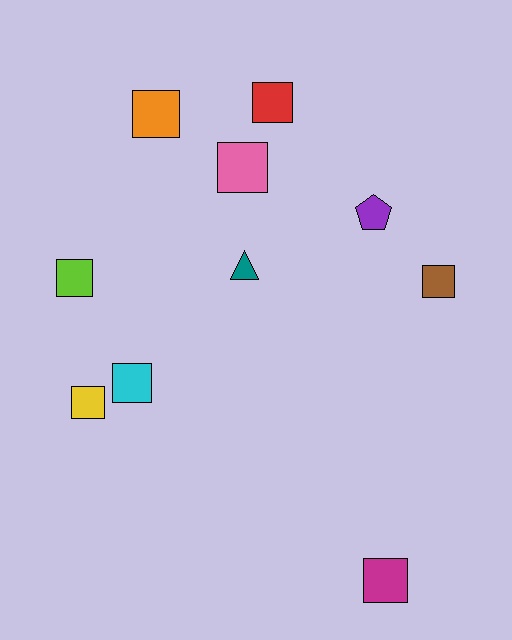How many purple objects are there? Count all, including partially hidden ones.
There is 1 purple object.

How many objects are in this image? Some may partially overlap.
There are 10 objects.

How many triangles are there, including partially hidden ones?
There is 1 triangle.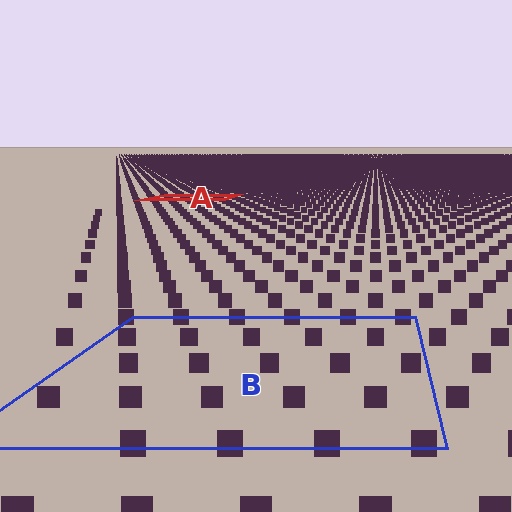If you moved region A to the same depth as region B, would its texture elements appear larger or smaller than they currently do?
They would appear larger. At a closer depth, the same texture elements are projected at a bigger on-screen size.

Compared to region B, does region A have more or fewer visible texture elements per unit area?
Region A has more texture elements per unit area — they are packed more densely because it is farther away.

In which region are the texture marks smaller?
The texture marks are smaller in region A, because it is farther away.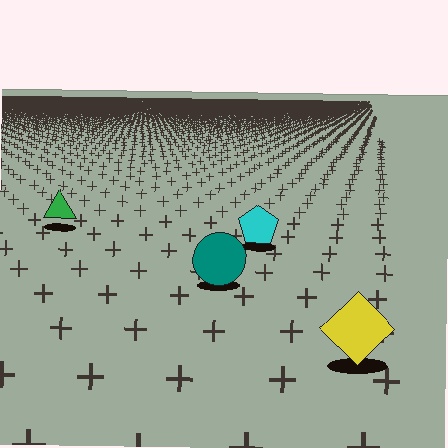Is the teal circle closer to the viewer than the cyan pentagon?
Yes. The teal circle is closer — you can tell from the texture gradient: the ground texture is coarser near it.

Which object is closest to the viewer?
The yellow diamond is closest. The texture marks near it are larger and more spread out.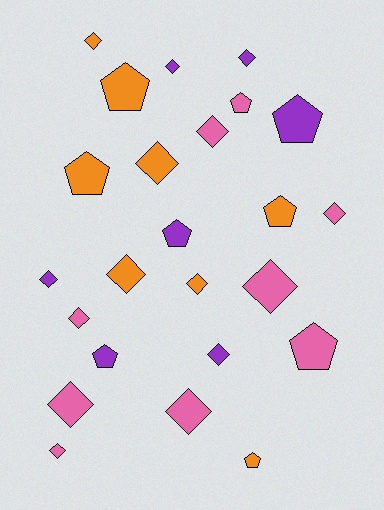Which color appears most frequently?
Pink, with 9 objects.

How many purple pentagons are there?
There are 3 purple pentagons.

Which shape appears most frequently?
Diamond, with 15 objects.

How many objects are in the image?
There are 24 objects.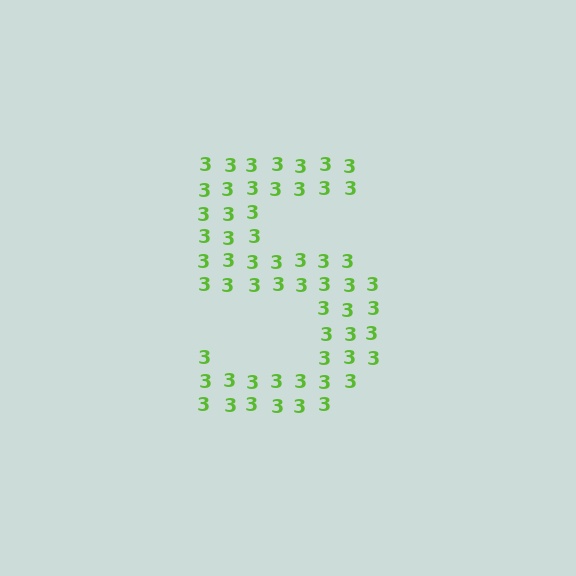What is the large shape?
The large shape is the digit 5.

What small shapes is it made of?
It is made of small digit 3's.